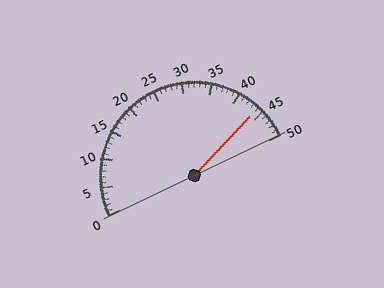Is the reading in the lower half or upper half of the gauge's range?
The reading is in the upper half of the range (0 to 50).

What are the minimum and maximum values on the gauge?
The gauge ranges from 0 to 50.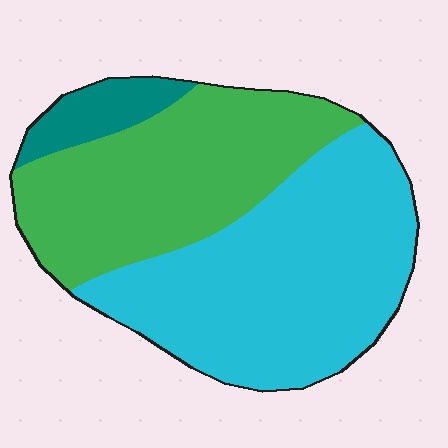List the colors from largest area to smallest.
From largest to smallest: cyan, green, teal.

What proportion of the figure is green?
Green takes up about two fifths (2/5) of the figure.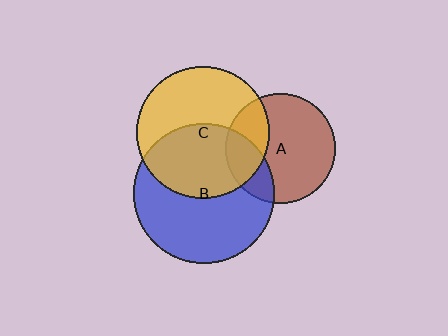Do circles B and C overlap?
Yes.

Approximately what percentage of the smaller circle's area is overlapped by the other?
Approximately 50%.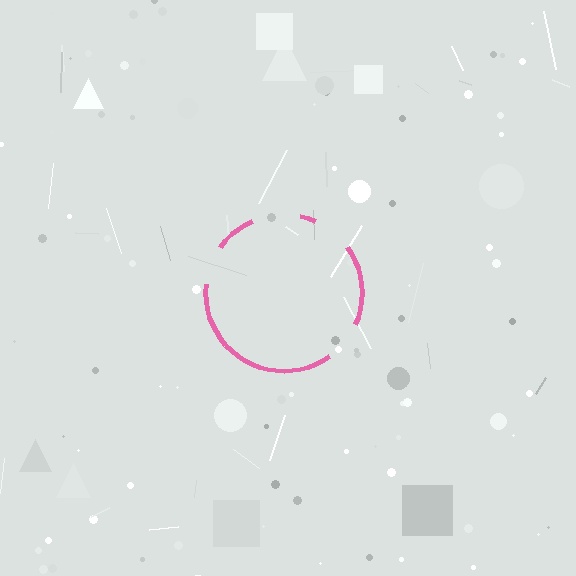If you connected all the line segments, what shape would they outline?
They would outline a circle.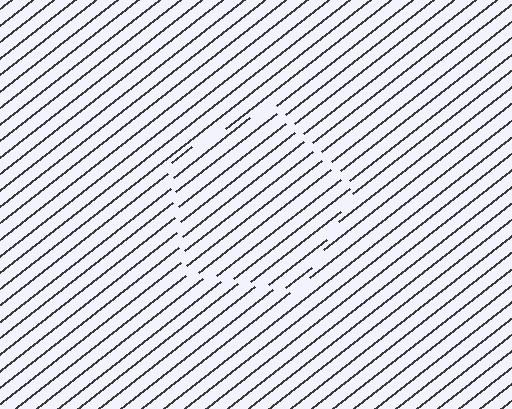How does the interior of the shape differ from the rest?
The interior of the shape contains the same grating, shifted by half a period — the contour is defined by the phase discontinuity where line-ends from the inner and outer gratings abut.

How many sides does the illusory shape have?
5 sides — the line-ends trace a pentagon.